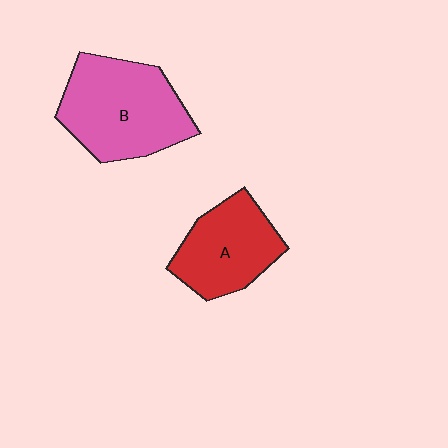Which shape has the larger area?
Shape B (pink).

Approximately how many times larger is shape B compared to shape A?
Approximately 1.3 times.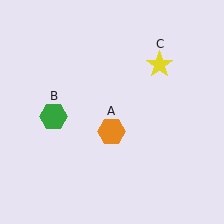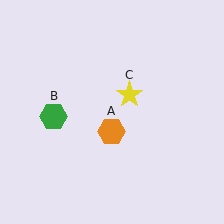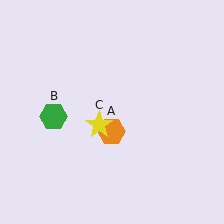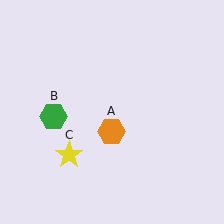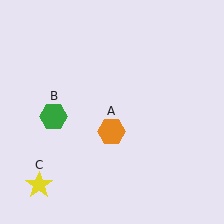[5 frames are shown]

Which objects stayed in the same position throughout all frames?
Orange hexagon (object A) and green hexagon (object B) remained stationary.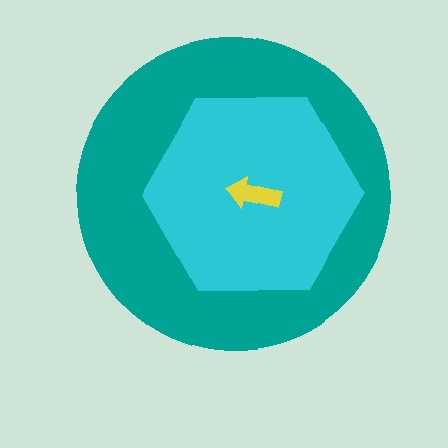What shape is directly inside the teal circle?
The cyan hexagon.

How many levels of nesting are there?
3.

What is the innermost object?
The yellow arrow.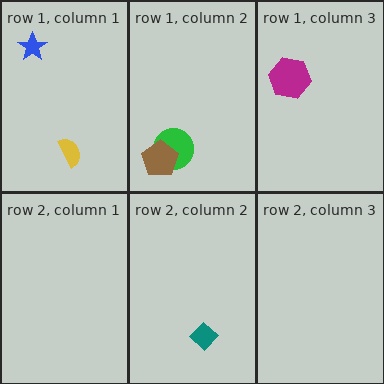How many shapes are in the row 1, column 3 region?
1.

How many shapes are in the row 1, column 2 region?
2.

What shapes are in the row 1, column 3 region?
The magenta hexagon.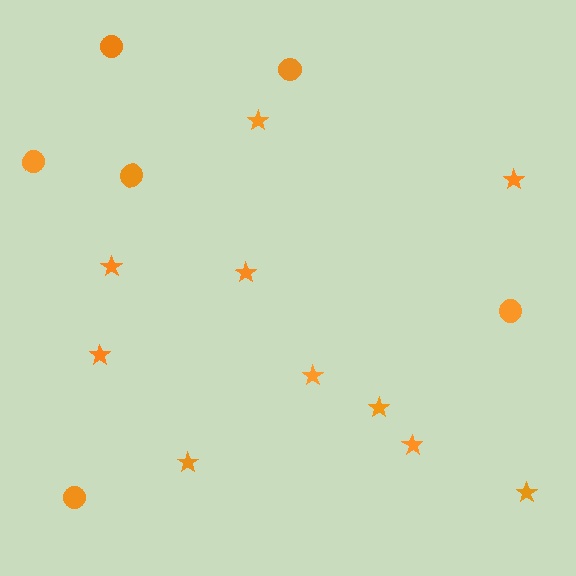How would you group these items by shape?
There are 2 groups: one group of stars (10) and one group of circles (6).